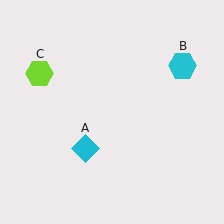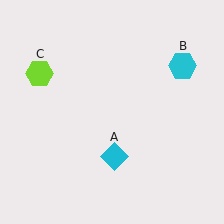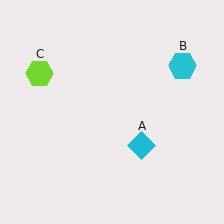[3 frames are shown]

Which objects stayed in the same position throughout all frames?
Cyan hexagon (object B) and lime hexagon (object C) remained stationary.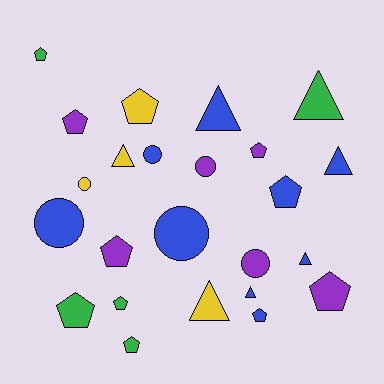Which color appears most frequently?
Blue, with 9 objects.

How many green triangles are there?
There is 1 green triangle.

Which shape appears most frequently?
Pentagon, with 11 objects.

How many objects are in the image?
There are 24 objects.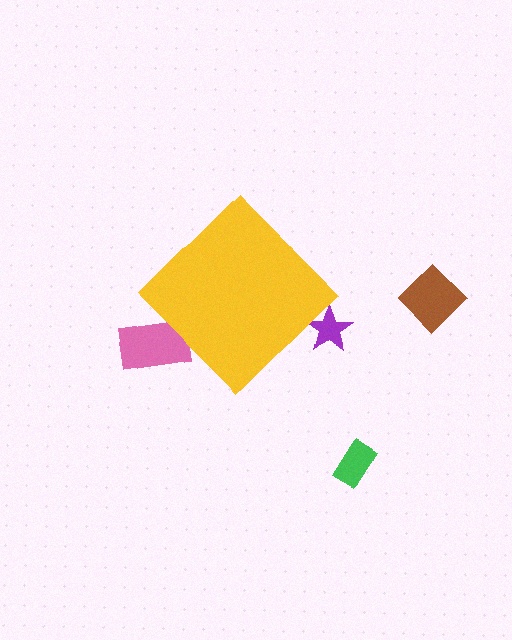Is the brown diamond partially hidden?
No, the brown diamond is fully visible.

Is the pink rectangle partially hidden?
Yes, the pink rectangle is partially hidden behind the yellow diamond.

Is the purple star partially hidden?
Yes, the purple star is partially hidden behind the yellow diamond.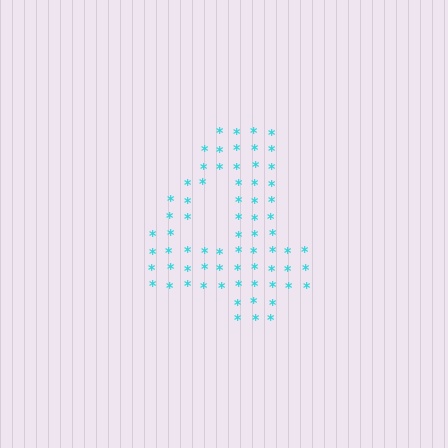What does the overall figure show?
The overall figure shows the digit 4.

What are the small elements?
The small elements are asterisks.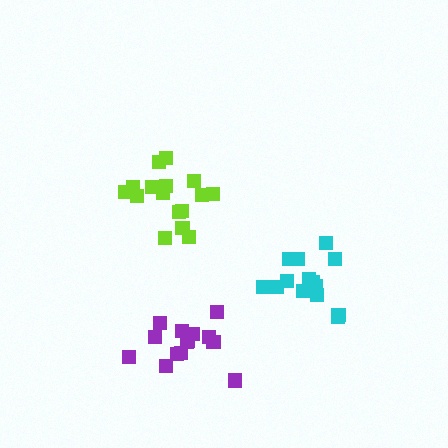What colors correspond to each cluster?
The clusters are colored: cyan, lime, purple.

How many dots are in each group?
Group 1: 16 dots, Group 2: 16 dots, Group 3: 14 dots (46 total).